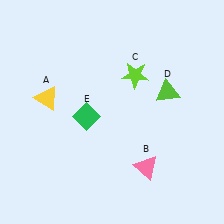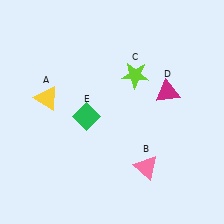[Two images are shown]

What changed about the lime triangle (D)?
In Image 1, D is lime. In Image 2, it changed to magenta.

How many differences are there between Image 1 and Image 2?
There is 1 difference between the two images.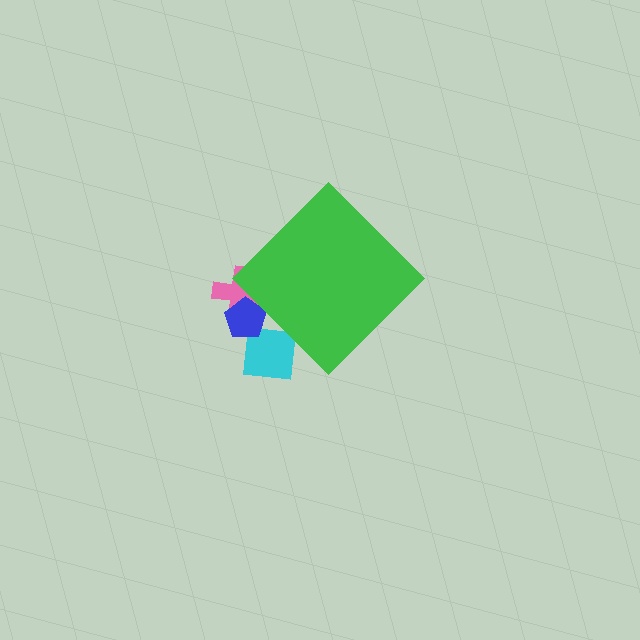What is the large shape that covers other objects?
A green diamond.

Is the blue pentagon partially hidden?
Yes, the blue pentagon is partially hidden behind the green diamond.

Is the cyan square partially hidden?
Yes, the cyan square is partially hidden behind the green diamond.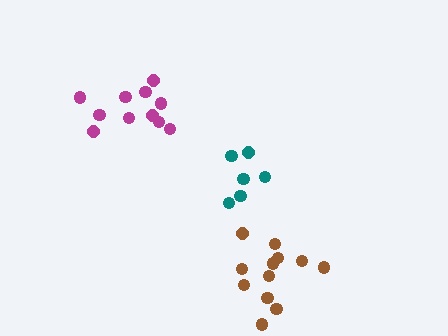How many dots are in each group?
Group 1: 6 dots, Group 2: 11 dots, Group 3: 12 dots (29 total).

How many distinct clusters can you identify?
There are 3 distinct clusters.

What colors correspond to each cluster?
The clusters are colored: teal, magenta, brown.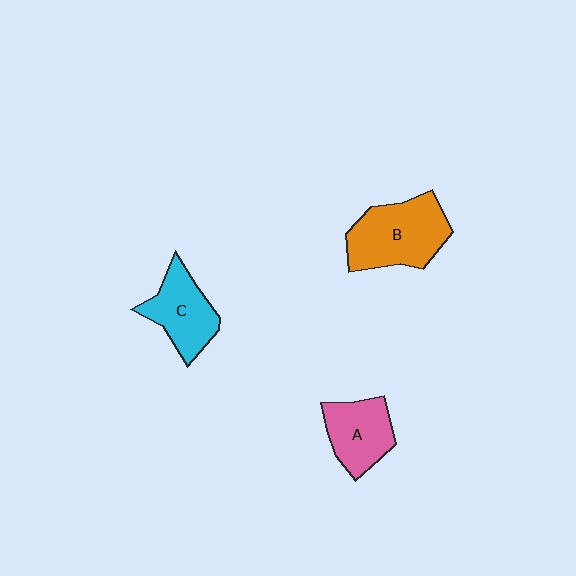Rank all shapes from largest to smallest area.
From largest to smallest: B (orange), C (cyan), A (pink).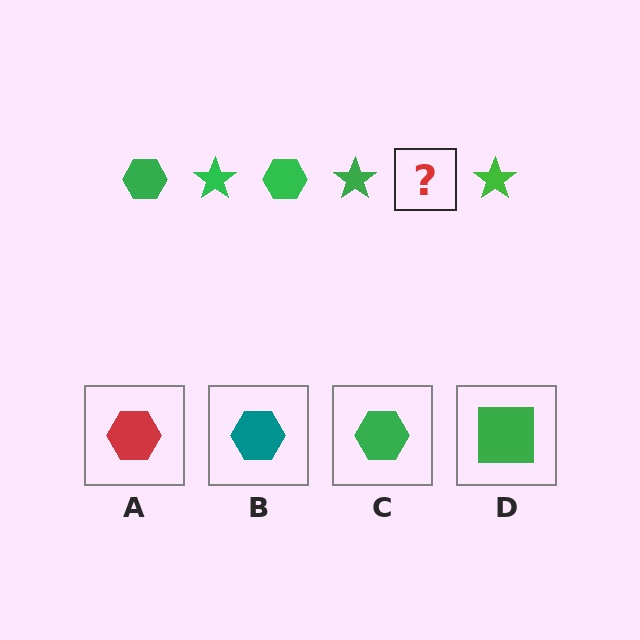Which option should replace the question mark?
Option C.